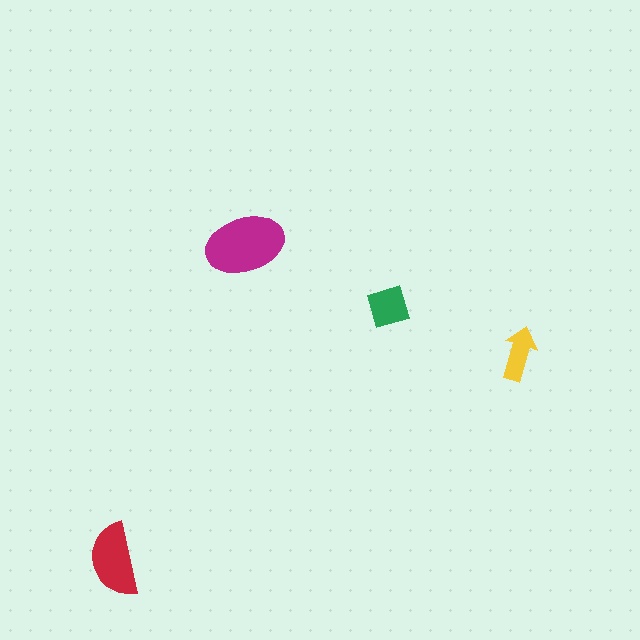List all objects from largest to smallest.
The magenta ellipse, the red semicircle, the green square, the yellow arrow.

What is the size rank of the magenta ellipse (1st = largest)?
1st.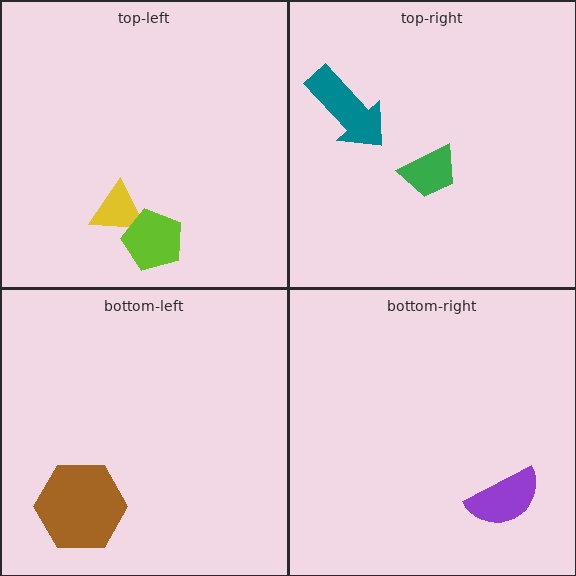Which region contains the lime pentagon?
The top-left region.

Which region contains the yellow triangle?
The top-left region.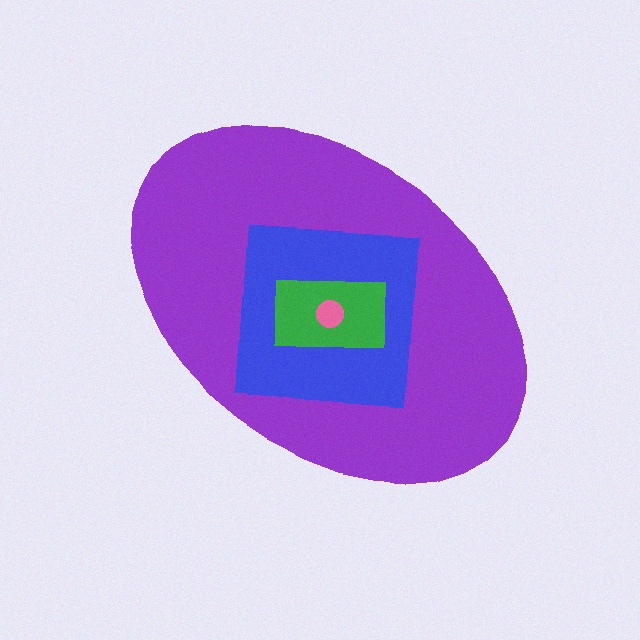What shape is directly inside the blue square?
The green rectangle.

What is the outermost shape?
The purple ellipse.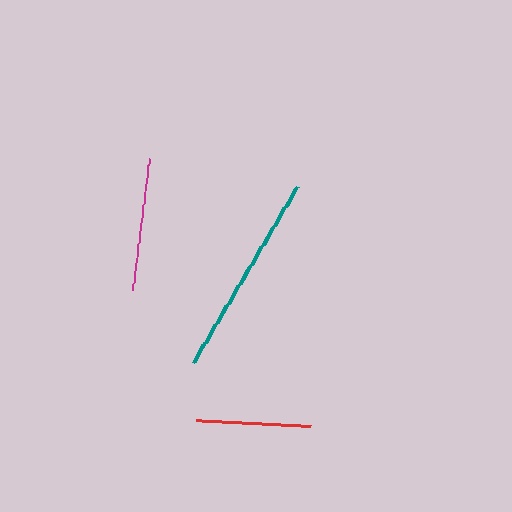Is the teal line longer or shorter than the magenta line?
The teal line is longer than the magenta line.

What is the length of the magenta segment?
The magenta segment is approximately 132 pixels long.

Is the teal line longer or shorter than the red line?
The teal line is longer than the red line.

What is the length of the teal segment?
The teal segment is approximately 205 pixels long.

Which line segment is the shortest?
The red line is the shortest at approximately 115 pixels.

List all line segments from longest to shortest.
From longest to shortest: teal, magenta, red.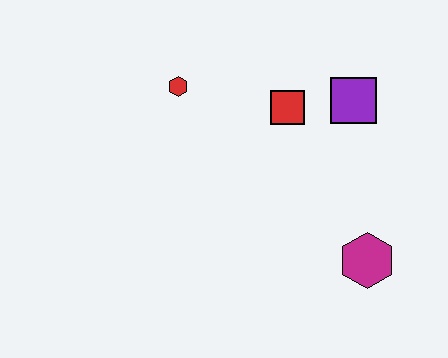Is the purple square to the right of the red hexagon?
Yes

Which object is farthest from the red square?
The magenta hexagon is farthest from the red square.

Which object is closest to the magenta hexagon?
The purple square is closest to the magenta hexagon.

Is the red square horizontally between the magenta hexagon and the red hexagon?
Yes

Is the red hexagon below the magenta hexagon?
No